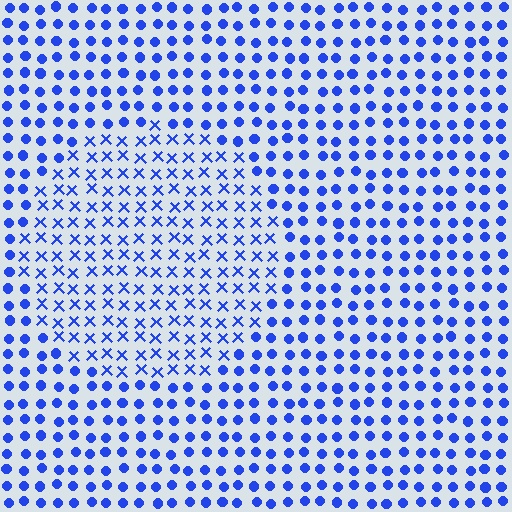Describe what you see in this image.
The image is filled with small blue elements arranged in a uniform grid. A circle-shaped region contains X marks, while the surrounding area contains circles. The boundary is defined purely by the change in element shape.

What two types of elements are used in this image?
The image uses X marks inside the circle region and circles outside it.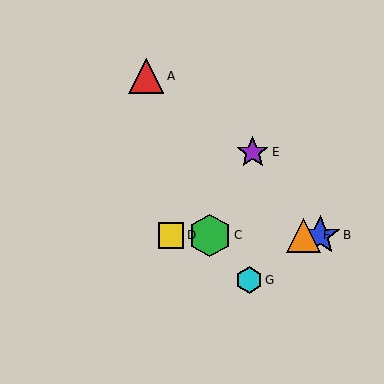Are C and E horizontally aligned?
No, C is at y≈235 and E is at y≈152.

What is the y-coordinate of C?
Object C is at y≈235.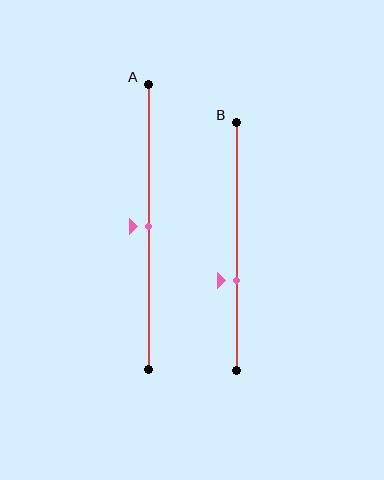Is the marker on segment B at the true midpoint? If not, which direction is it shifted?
No, the marker on segment B is shifted downward by about 14% of the segment length.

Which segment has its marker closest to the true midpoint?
Segment A has its marker closest to the true midpoint.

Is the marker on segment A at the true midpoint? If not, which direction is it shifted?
Yes, the marker on segment A is at the true midpoint.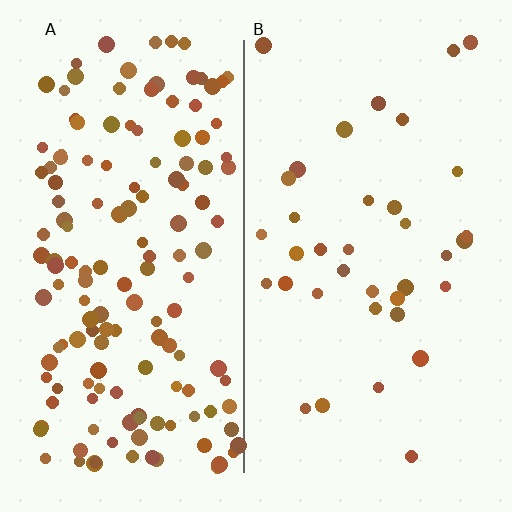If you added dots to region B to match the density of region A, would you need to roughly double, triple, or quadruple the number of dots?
Approximately quadruple.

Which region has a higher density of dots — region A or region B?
A (the left).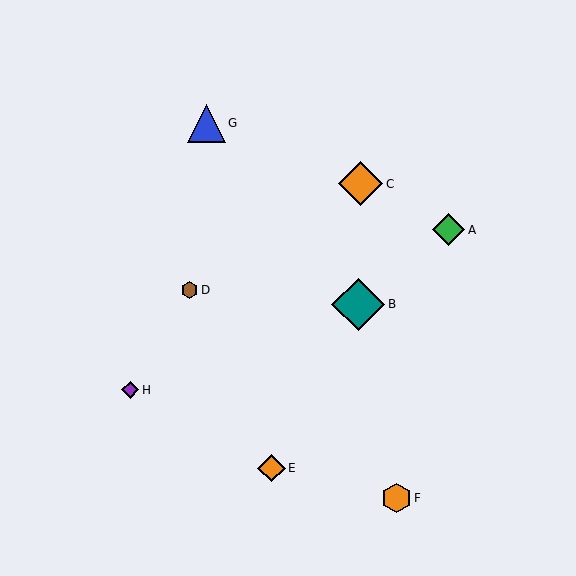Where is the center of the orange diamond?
The center of the orange diamond is at (361, 184).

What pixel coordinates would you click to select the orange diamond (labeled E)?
Click at (271, 468) to select the orange diamond E.